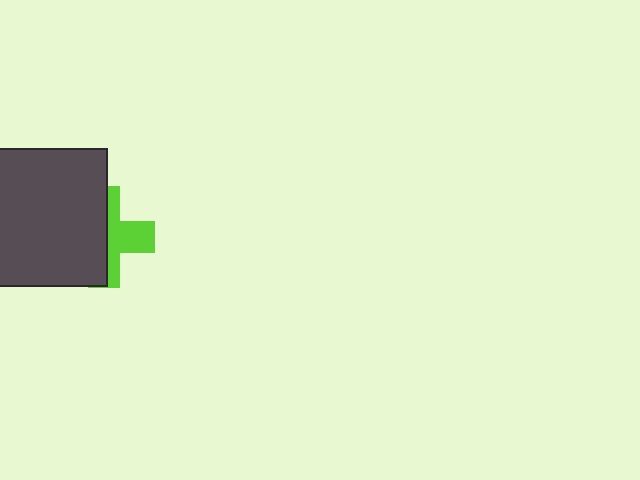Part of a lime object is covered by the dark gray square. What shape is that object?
It is a cross.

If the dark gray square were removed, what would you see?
You would see the complete lime cross.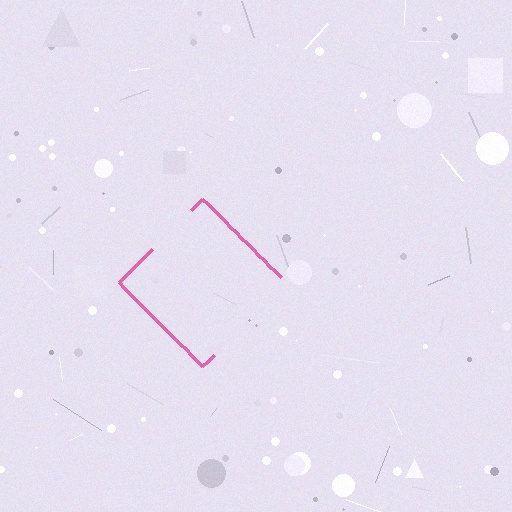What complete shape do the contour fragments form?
The contour fragments form a diamond.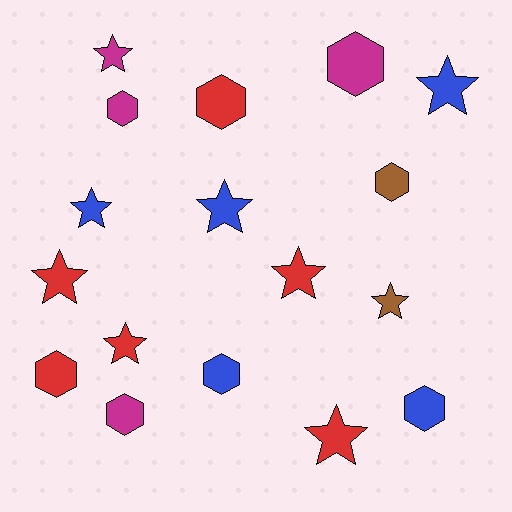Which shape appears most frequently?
Star, with 9 objects.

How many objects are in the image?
There are 17 objects.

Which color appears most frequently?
Red, with 6 objects.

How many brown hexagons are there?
There is 1 brown hexagon.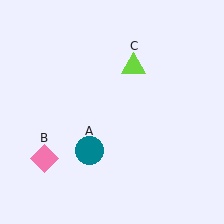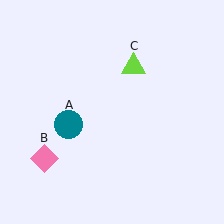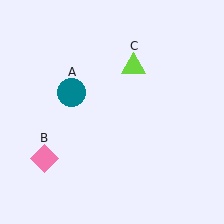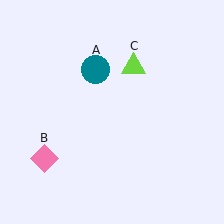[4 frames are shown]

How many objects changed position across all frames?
1 object changed position: teal circle (object A).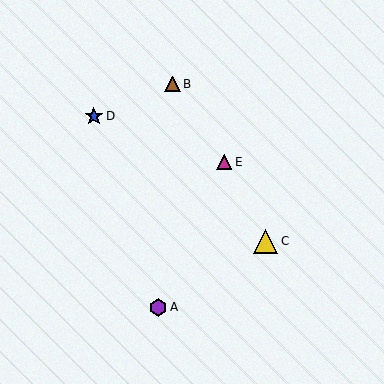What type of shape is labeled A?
Shape A is a purple hexagon.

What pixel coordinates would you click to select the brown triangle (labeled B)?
Click at (172, 84) to select the brown triangle B.